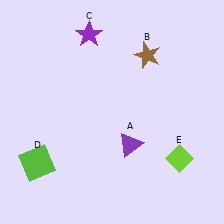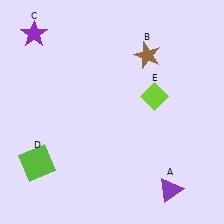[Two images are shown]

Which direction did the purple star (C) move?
The purple star (C) moved left.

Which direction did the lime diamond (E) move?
The lime diamond (E) moved up.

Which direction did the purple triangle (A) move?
The purple triangle (A) moved down.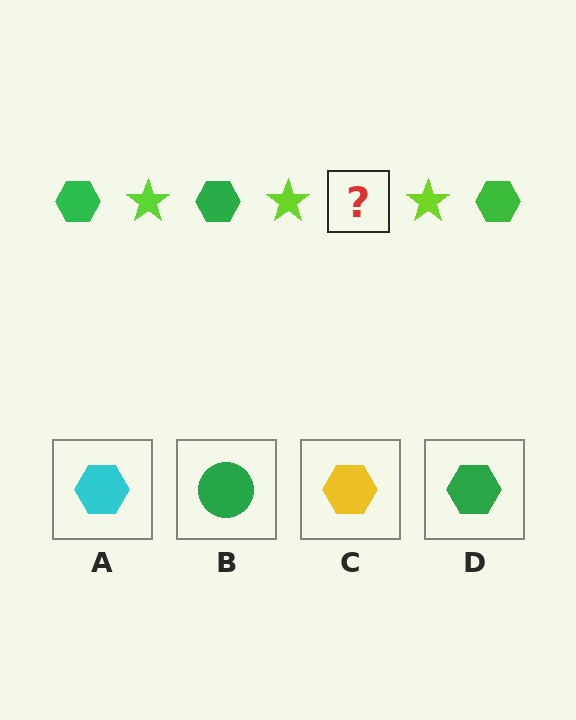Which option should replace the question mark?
Option D.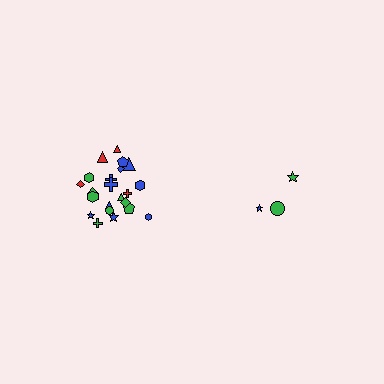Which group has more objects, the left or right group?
The left group.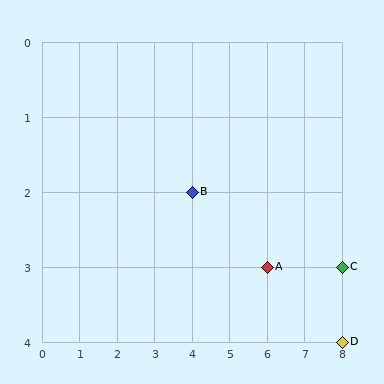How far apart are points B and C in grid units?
Points B and C are 4 columns and 1 row apart (about 4.1 grid units diagonally).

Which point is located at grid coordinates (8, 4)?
Point D is at (8, 4).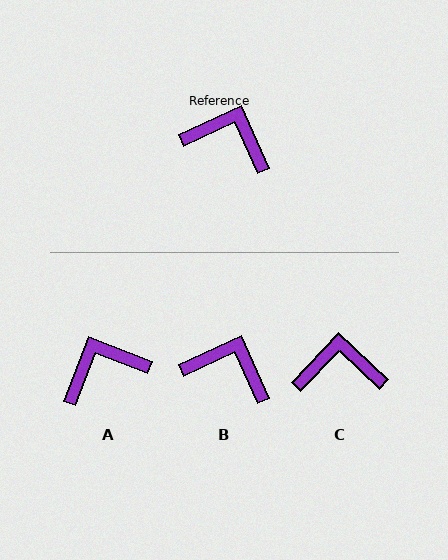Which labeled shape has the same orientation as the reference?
B.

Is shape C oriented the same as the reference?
No, it is off by about 22 degrees.